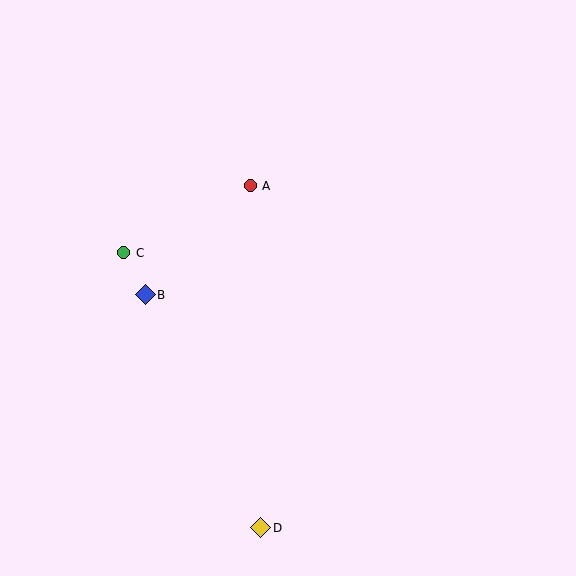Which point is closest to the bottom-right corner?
Point D is closest to the bottom-right corner.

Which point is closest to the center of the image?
Point A at (250, 186) is closest to the center.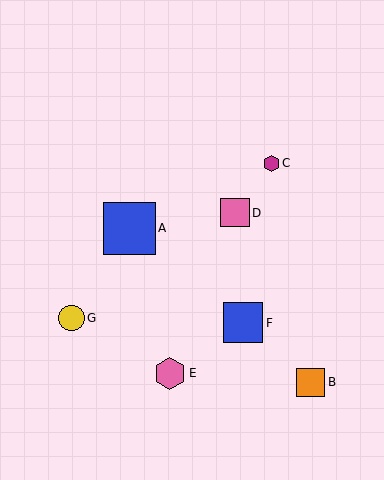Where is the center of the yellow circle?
The center of the yellow circle is at (71, 318).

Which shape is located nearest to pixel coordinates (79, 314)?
The yellow circle (labeled G) at (71, 318) is nearest to that location.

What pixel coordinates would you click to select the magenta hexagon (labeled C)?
Click at (271, 163) to select the magenta hexagon C.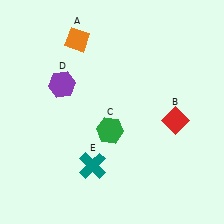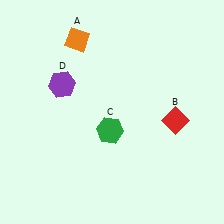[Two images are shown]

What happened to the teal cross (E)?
The teal cross (E) was removed in Image 2. It was in the bottom-left area of Image 1.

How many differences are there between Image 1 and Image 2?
There is 1 difference between the two images.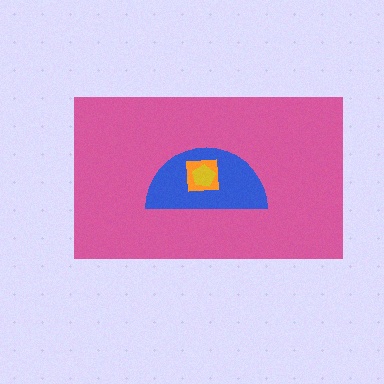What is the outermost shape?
The pink rectangle.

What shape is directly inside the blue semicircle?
The orange square.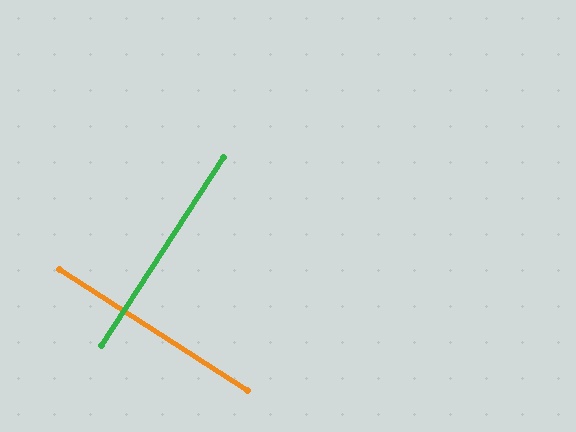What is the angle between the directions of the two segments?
Approximately 90 degrees.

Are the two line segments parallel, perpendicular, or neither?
Perpendicular — they meet at approximately 90°.